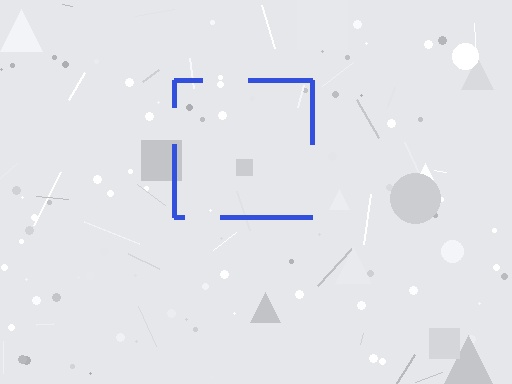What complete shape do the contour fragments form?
The contour fragments form a square.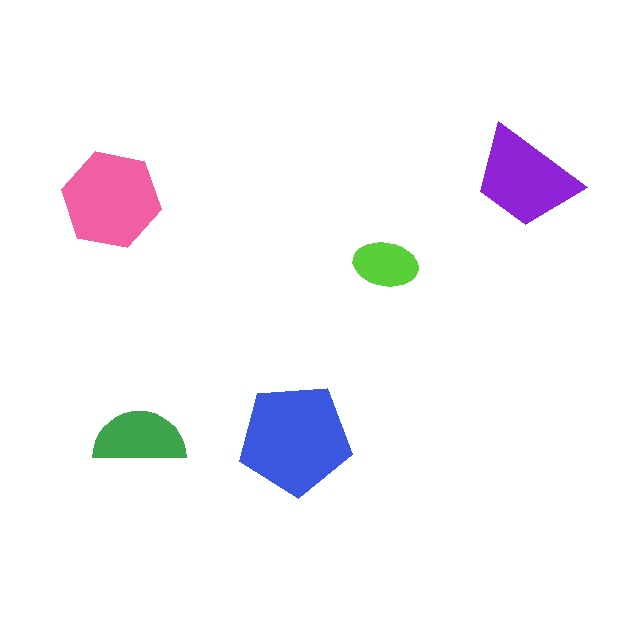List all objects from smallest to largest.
The lime ellipse, the green semicircle, the purple trapezoid, the pink hexagon, the blue pentagon.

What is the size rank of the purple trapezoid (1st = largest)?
3rd.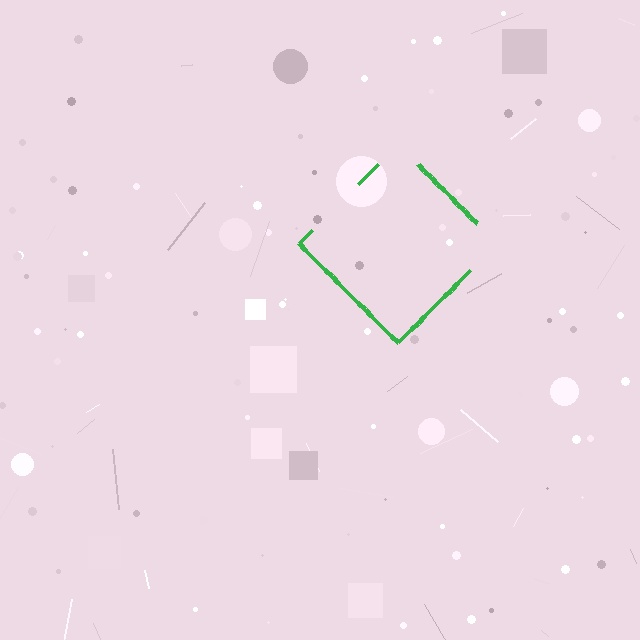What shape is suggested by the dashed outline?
The dashed outline suggests a diamond.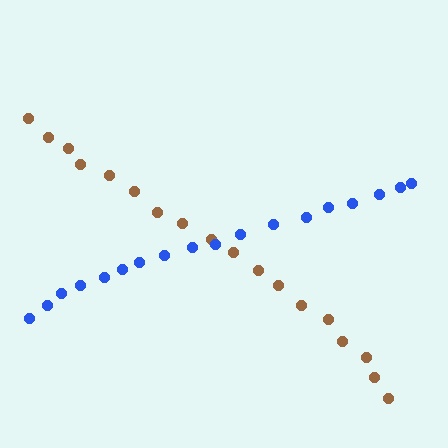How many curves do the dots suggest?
There are 2 distinct paths.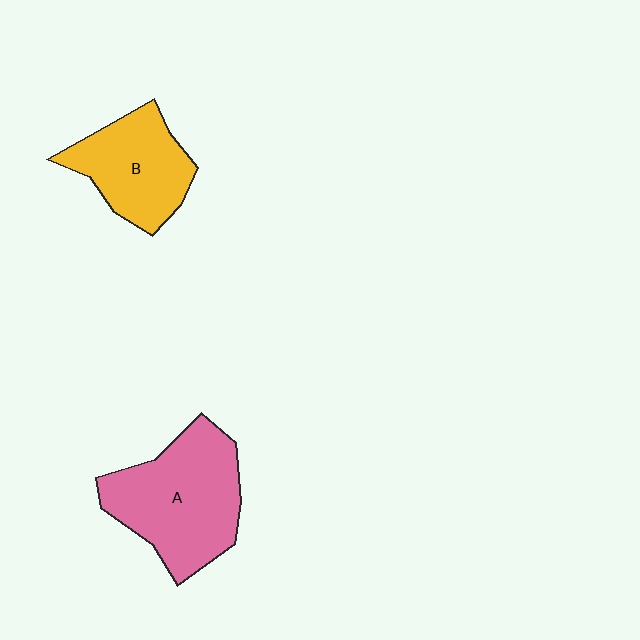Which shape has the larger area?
Shape A (pink).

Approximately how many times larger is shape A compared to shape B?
Approximately 1.4 times.